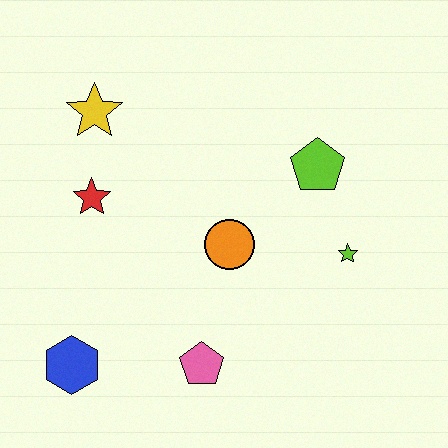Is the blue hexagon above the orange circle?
No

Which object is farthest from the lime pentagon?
The blue hexagon is farthest from the lime pentagon.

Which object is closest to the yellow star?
The red star is closest to the yellow star.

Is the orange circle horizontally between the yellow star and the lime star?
Yes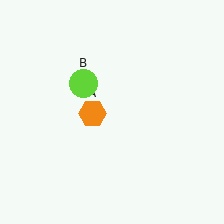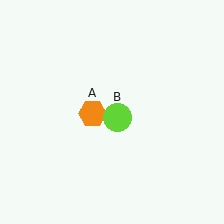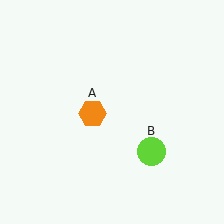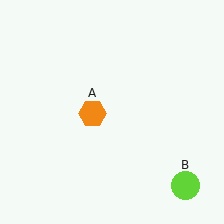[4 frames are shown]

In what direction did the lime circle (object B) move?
The lime circle (object B) moved down and to the right.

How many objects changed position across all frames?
1 object changed position: lime circle (object B).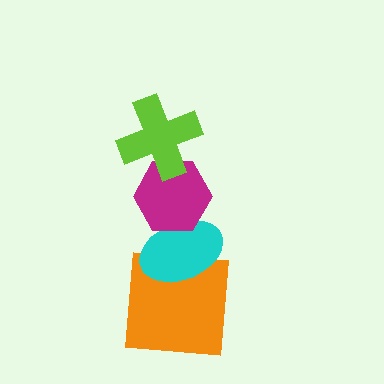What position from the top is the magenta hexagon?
The magenta hexagon is 2nd from the top.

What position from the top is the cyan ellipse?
The cyan ellipse is 3rd from the top.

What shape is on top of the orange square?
The cyan ellipse is on top of the orange square.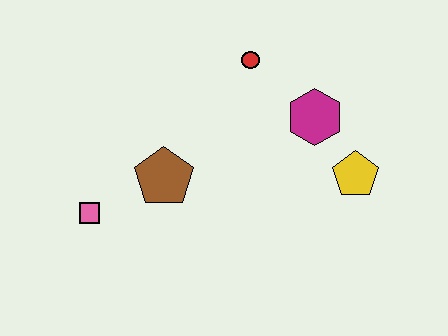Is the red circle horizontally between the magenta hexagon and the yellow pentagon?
No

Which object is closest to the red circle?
The magenta hexagon is closest to the red circle.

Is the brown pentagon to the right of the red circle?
No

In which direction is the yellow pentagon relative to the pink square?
The yellow pentagon is to the right of the pink square.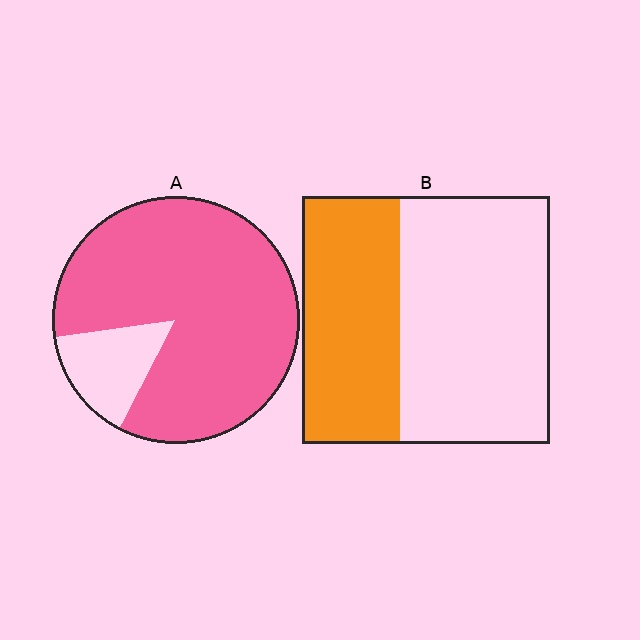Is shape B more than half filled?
No.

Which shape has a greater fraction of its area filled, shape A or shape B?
Shape A.